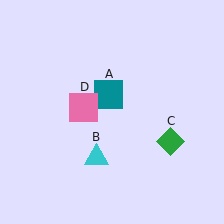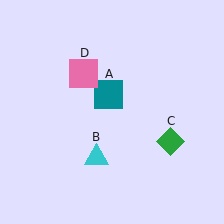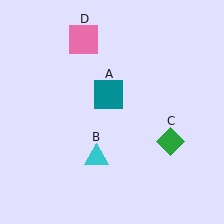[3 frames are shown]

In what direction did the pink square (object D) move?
The pink square (object D) moved up.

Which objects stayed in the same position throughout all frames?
Teal square (object A) and cyan triangle (object B) and green diamond (object C) remained stationary.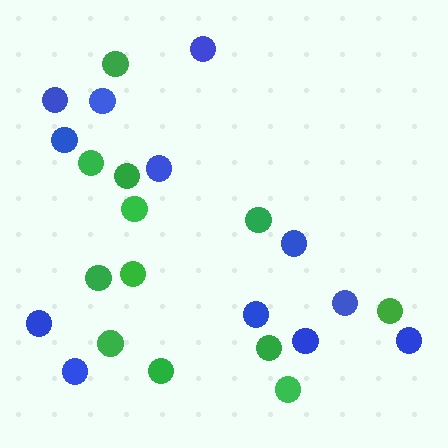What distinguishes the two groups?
There are 2 groups: one group of blue circles (12) and one group of green circles (12).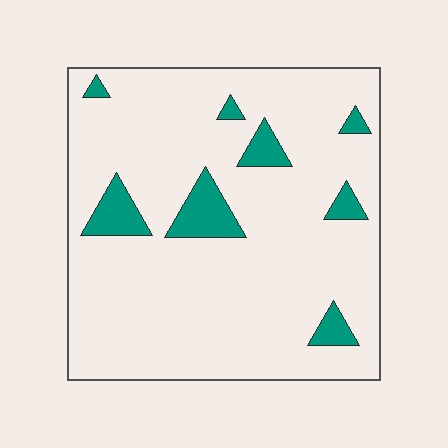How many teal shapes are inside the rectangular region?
8.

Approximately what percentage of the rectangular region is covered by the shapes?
Approximately 10%.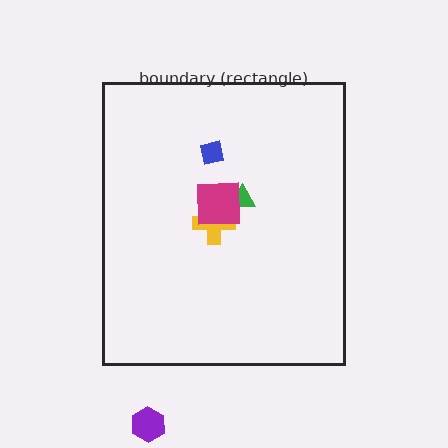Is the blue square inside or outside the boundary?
Inside.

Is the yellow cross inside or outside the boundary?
Inside.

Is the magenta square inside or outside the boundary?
Inside.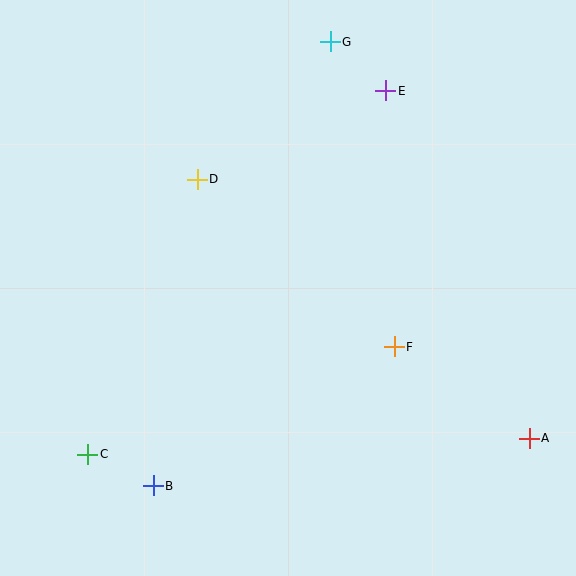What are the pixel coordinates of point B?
Point B is at (153, 486).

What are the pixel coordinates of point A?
Point A is at (529, 438).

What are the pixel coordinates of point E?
Point E is at (386, 91).